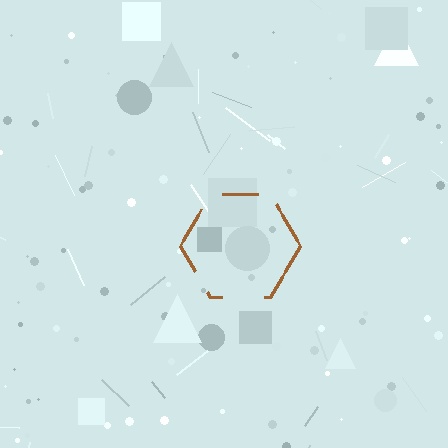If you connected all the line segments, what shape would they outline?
They would outline a hexagon.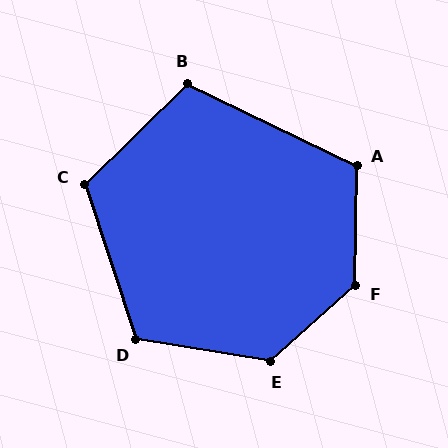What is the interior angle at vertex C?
Approximately 116 degrees (obtuse).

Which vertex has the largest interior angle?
F, at approximately 133 degrees.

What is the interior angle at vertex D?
Approximately 118 degrees (obtuse).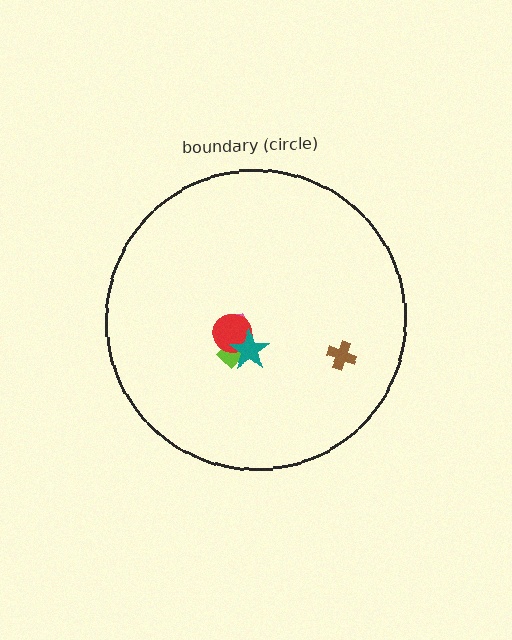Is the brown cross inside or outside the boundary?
Inside.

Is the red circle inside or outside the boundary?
Inside.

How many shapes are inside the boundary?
5 inside, 0 outside.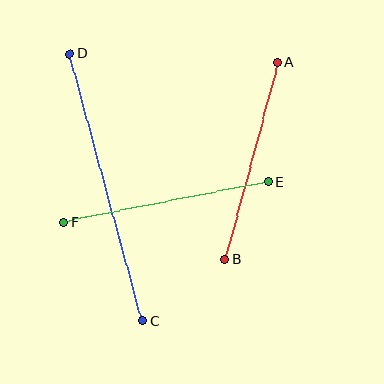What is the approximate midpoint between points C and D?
The midpoint is at approximately (106, 187) pixels.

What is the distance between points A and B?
The distance is approximately 204 pixels.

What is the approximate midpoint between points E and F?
The midpoint is at approximately (166, 202) pixels.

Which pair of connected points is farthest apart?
Points C and D are farthest apart.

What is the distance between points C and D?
The distance is approximately 277 pixels.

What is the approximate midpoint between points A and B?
The midpoint is at approximately (251, 161) pixels.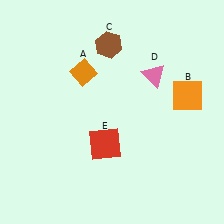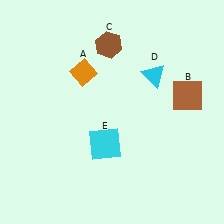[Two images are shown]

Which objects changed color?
B changed from orange to brown. D changed from pink to cyan. E changed from red to cyan.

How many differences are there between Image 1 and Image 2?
There are 3 differences between the two images.